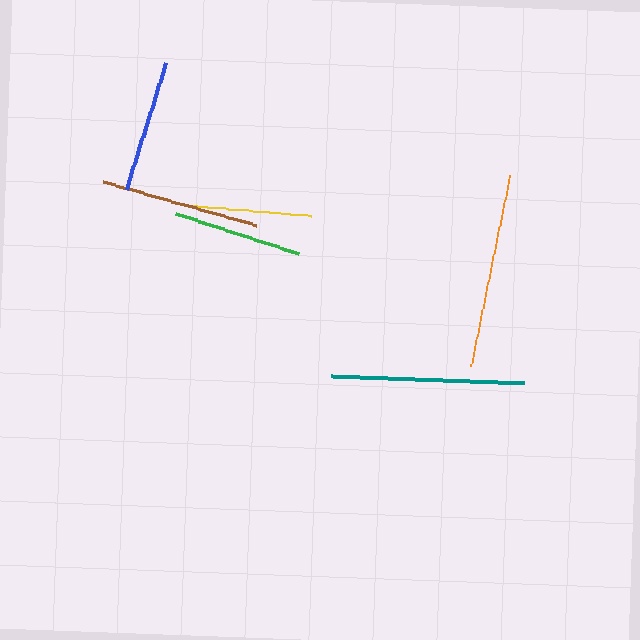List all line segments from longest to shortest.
From longest to shortest: orange, teal, brown, blue, green, yellow.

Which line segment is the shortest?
The yellow line is the shortest at approximately 126 pixels.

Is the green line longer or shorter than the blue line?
The blue line is longer than the green line.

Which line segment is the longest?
The orange line is the longest at approximately 195 pixels.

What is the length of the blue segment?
The blue segment is approximately 133 pixels long.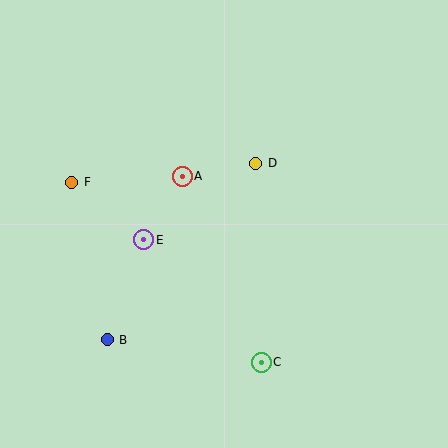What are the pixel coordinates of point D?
Point D is at (256, 163).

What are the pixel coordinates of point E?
Point E is at (144, 240).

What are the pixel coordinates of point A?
Point A is at (182, 176).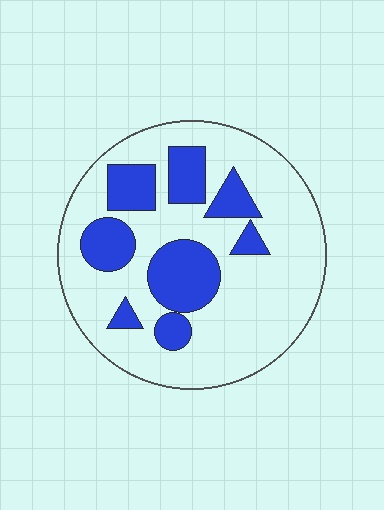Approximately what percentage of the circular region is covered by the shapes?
Approximately 25%.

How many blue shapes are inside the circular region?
8.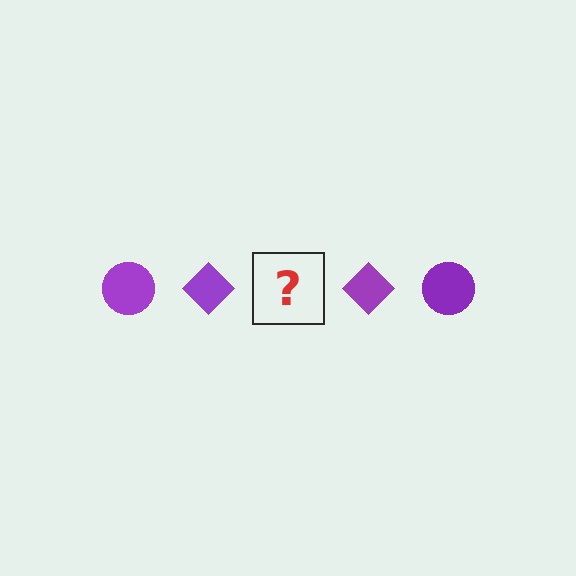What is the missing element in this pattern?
The missing element is a purple circle.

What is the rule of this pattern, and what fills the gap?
The rule is that the pattern cycles through circle, diamond shapes in purple. The gap should be filled with a purple circle.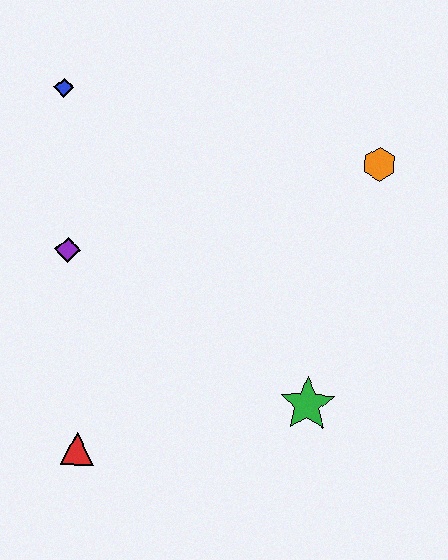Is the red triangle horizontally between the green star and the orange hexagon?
No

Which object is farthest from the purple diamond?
The orange hexagon is farthest from the purple diamond.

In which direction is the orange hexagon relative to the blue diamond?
The orange hexagon is to the right of the blue diamond.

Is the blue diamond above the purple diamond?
Yes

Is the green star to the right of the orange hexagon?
No